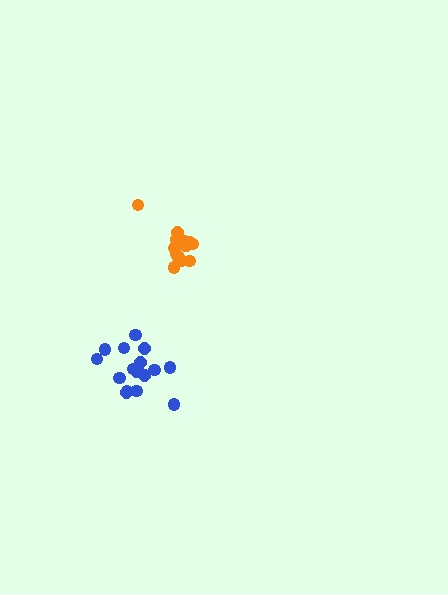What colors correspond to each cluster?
The clusters are colored: orange, blue.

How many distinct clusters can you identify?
There are 2 distinct clusters.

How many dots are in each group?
Group 1: 16 dots, Group 2: 17 dots (33 total).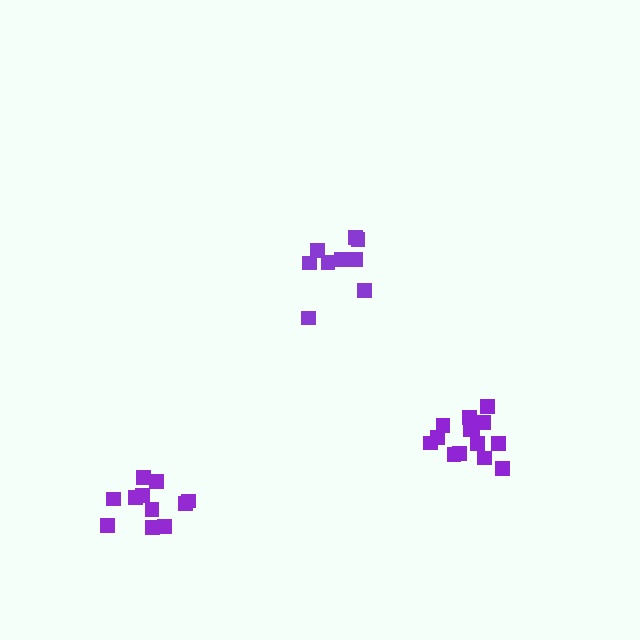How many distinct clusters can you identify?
There are 3 distinct clusters.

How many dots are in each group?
Group 1: 9 dots, Group 2: 14 dots, Group 3: 11 dots (34 total).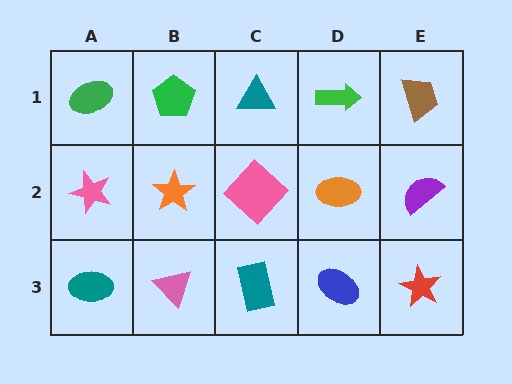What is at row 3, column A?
A teal ellipse.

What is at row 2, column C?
A pink diamond.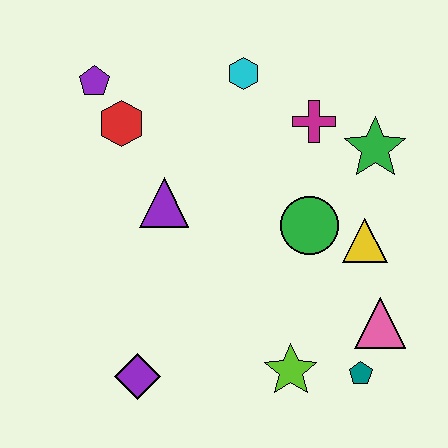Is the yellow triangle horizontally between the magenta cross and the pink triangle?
Yes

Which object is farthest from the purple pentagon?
The teal pentagon is farthest from the purple pentagon.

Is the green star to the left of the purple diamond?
No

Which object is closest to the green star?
The magenta cross is closest to the green star.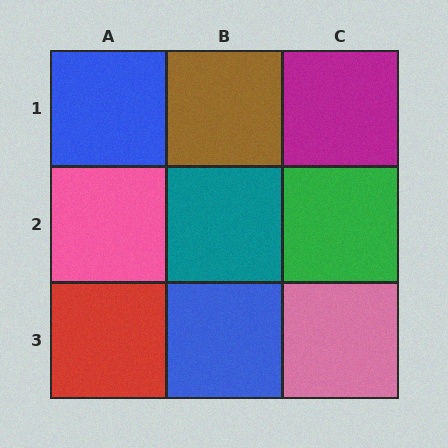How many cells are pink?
2 cells are pink.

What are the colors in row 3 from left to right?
Red, blue, pink.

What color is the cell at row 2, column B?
Teal.